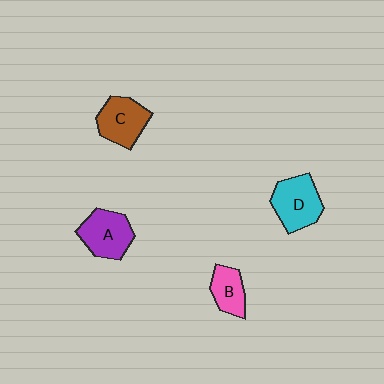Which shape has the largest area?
Shape D (cyan).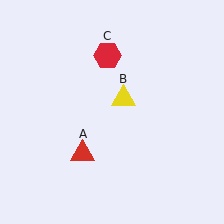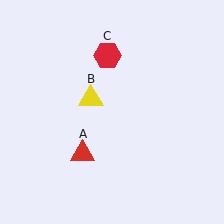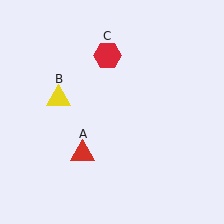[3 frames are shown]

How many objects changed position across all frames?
1 object changed position: yellow triangle (object B).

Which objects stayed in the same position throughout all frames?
Red triangle (object A) and red hexagon (object C) remained stationary.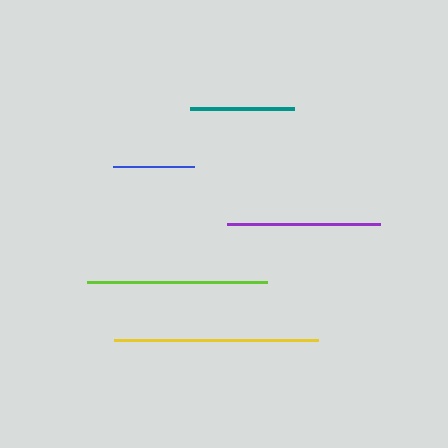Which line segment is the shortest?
The blue line is the shortest at approximately 81 pixels.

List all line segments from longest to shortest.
From longest to shortest: yellow, lime, purple, teal, blue.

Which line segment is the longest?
The yellow line is the longest at approximately 204 pixels.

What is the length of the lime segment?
The lime segment is approximately 180 pixels long.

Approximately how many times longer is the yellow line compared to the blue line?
The yellow line is approximately 2.5 times the length of the blue line.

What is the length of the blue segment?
The blue segment is approximately 81 pixels long.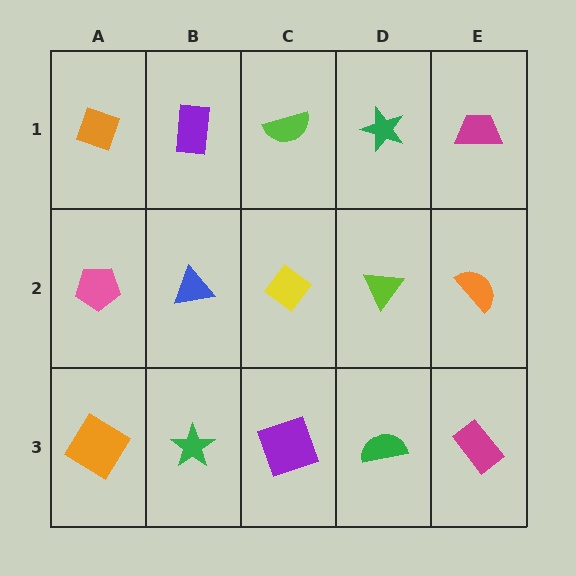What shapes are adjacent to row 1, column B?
A blue triangle (row 2, column B), an orange diamond (row 1, column A), a lime semicircle (row 1, column C).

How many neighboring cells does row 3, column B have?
3.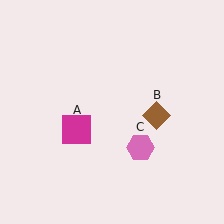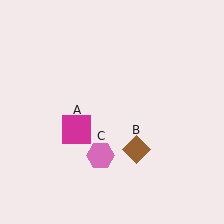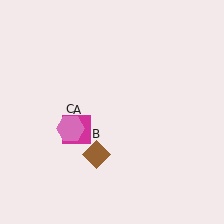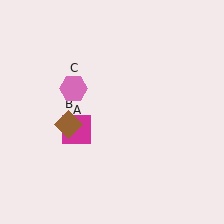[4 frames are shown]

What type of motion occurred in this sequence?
The brown diamond (object B), pink hexagon (object C) rotated clockwise around the center of the scene.